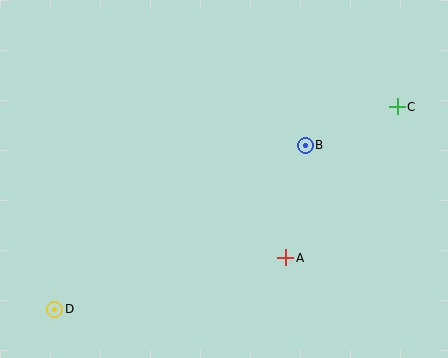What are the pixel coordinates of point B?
Point B is at (305, 145).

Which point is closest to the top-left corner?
Point D is closest to the top-left corner.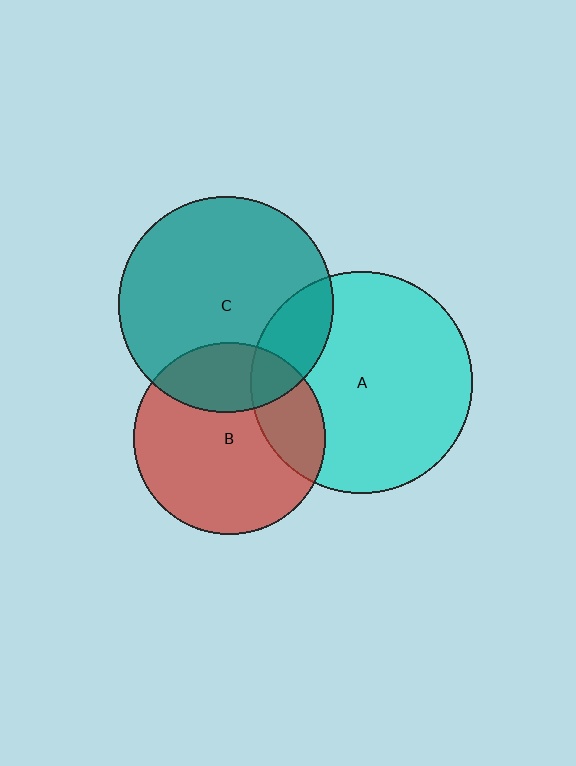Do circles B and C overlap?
Yes.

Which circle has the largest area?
Circle A (cyan).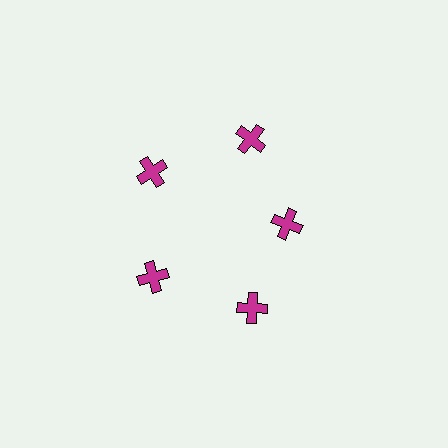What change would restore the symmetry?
The symmetry would be restored by moving it outward, back onto the ring so that all 5 crosses sit at equal angles and equal distance from the center.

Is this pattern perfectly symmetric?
No. The 5 magenta crosses are arranged in a ring, but one element near the 3 o'clock position is pulled inward toward the center, breaking the 5-fold rotational symmetry.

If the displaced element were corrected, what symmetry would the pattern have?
It would have 5-fold rotational symmetry — the pattern would map onto itself every 72 degrees.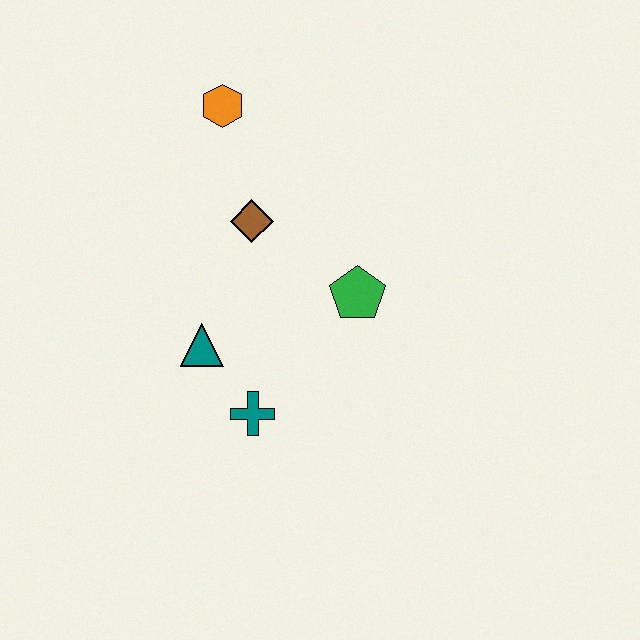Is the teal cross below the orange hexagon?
Yes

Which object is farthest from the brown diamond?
The teal cross is farthest from the brown diamond.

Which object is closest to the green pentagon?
The brown diamond is closest to the green pentagon.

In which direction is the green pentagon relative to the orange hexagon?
The green pentagon is below the orange hexagon.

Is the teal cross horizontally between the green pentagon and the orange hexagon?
Yes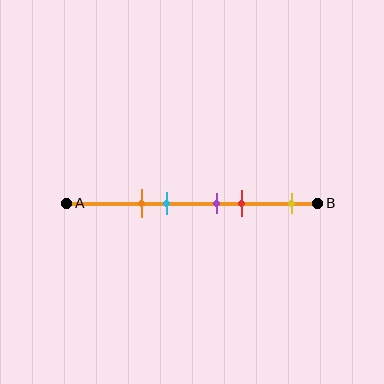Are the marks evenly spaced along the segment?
No, the marks are not evenly spaced.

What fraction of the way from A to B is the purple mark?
The purple mark is approximately 60% (0.6) of the way from A to B.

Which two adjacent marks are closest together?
The purple and red marks are the closest adjacent pair.